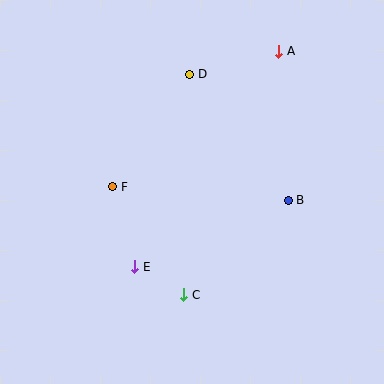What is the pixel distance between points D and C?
The distance between D and C is 221 pixels.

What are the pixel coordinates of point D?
Point D is at (190, 74).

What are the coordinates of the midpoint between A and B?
The midpoint between A and B is at (284, 126).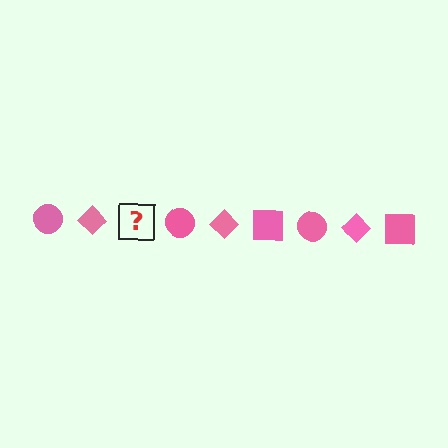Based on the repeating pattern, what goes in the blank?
The blank should be a pink square.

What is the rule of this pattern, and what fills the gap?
The rule is that the pattern cycles through circle, diamond, square shapes in pink. The gap should be filled with a pink square.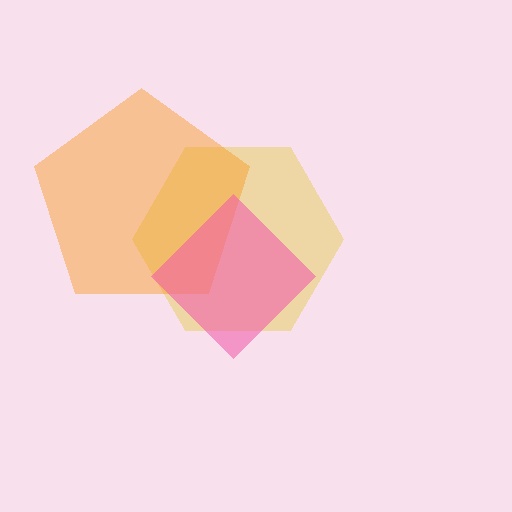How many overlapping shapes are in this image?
There are 3 overlapping shapes in the image.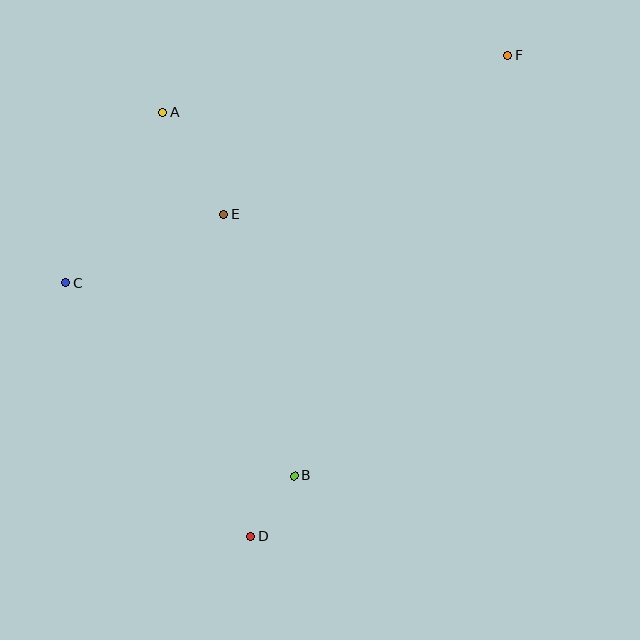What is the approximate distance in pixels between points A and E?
The distance between A and E is approximately 119 pixels.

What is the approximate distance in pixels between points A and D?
The distance between A and D is approximately 434 pixels.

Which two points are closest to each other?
Points B and D are closest to each other.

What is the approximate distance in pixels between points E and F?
The distance between E and F is approximately 325 pixels.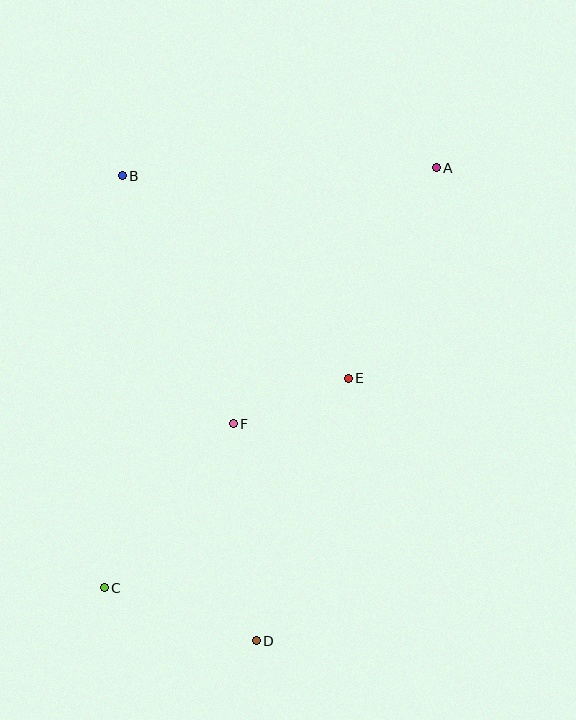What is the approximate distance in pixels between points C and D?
The distance between C and D is approximately 161 pixels.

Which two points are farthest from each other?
Points A and C are farthest from each other.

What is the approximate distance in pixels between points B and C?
The distance between B and C is approximately 412 pixels.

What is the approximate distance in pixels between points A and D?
The distance between A and D is approximately 506 pixels.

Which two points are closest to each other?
Points E and F are closest to each other.